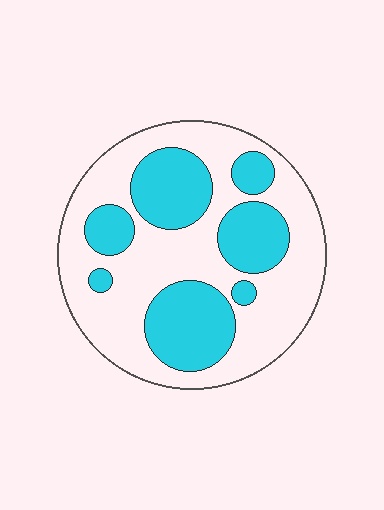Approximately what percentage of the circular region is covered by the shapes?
Approximately 35%.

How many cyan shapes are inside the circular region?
7.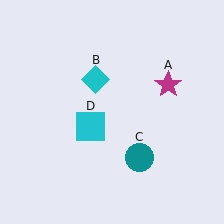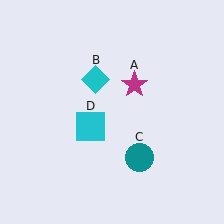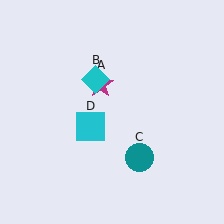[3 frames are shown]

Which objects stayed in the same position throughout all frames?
Cyan diamond (object B) and teal circle (object C) and cyan square (object D) remained stationary.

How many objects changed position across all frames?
1 object changed position: magenta star (object A).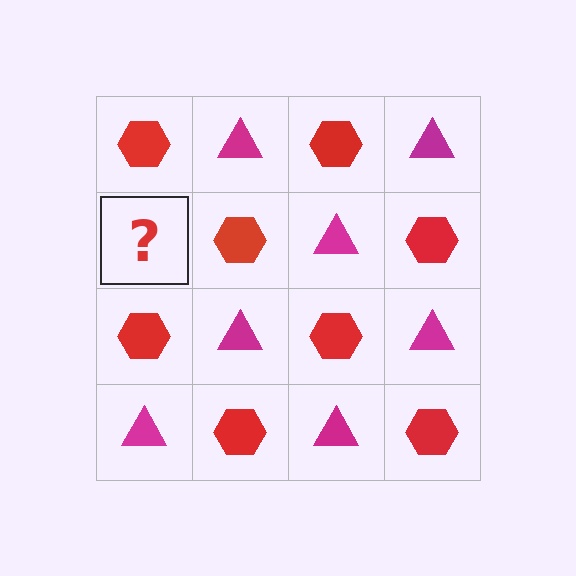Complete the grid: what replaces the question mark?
The question mark should be replaced with a magenta triangle.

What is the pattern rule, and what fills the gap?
The rule is that it alternates red hexagon and magenta triangle in a checkerboard pattern. The gap should be filled with a magenta triangle.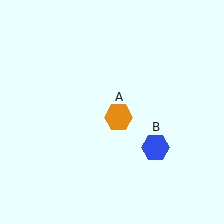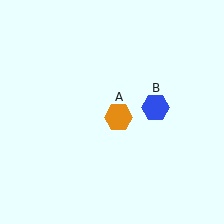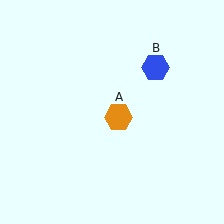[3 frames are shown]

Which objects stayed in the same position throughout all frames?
Orange hexagon (object A) remained stationary.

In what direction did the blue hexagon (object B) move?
The blue hexagon (object B) moved up.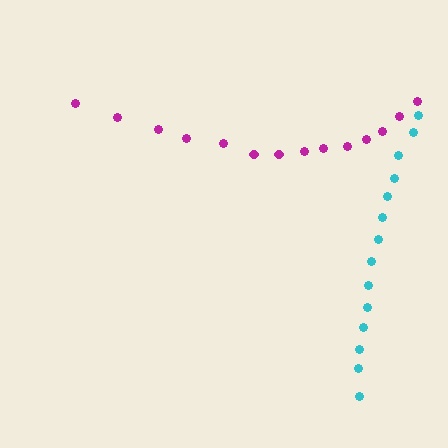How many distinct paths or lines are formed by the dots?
There are 2 distinct paths.